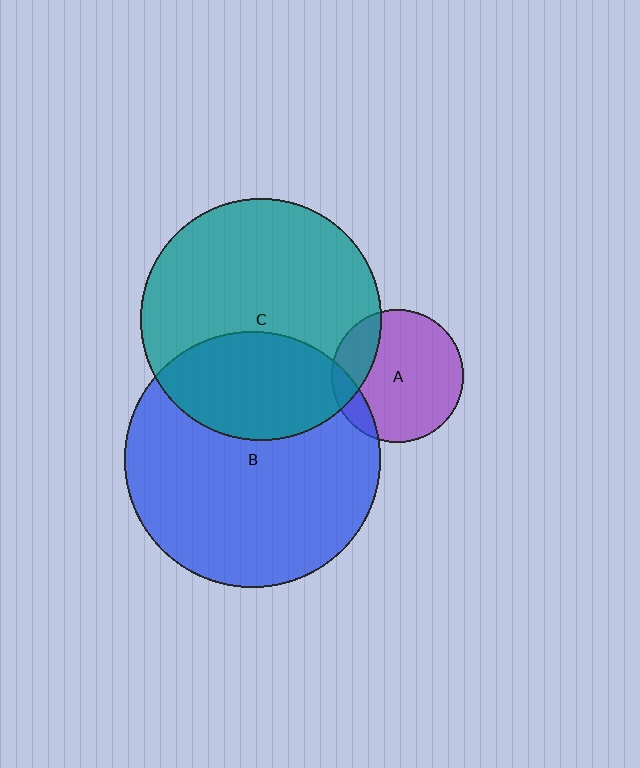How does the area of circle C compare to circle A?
Approximately 3.3 times.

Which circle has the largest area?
Circle B (blue).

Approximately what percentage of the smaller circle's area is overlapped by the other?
Approximately 20%.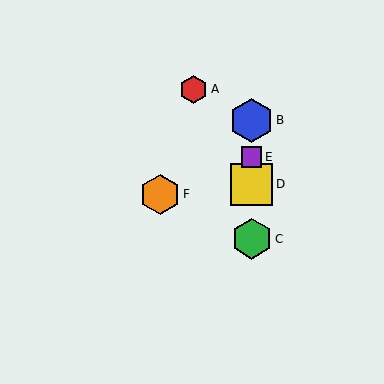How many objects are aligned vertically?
4 objects (B, C, D, E) are aligned vertically.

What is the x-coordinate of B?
Object B is at x≈252.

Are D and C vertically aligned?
Yes, both are at x≈252.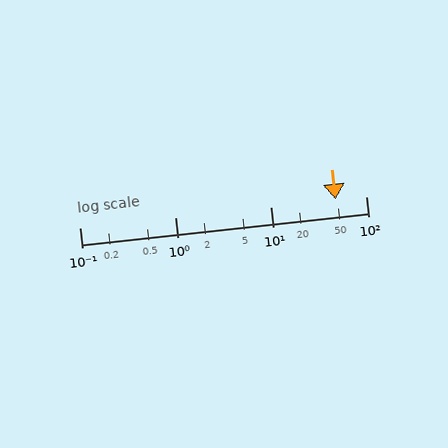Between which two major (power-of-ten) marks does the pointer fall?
The pointer is between 10 and 100.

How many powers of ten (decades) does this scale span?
The scale spans 3 decades, from 0.1 to 100.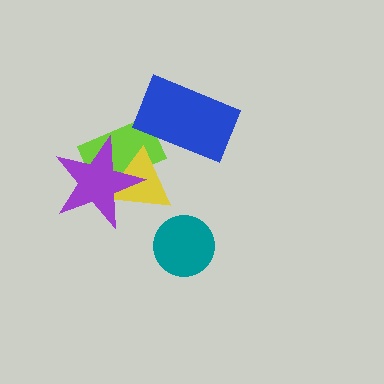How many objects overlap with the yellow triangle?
2 objects overlap with the yellow triangle.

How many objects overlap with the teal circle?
0 objects overlap with the teal circle.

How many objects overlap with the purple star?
2 objects overlap with the purple star.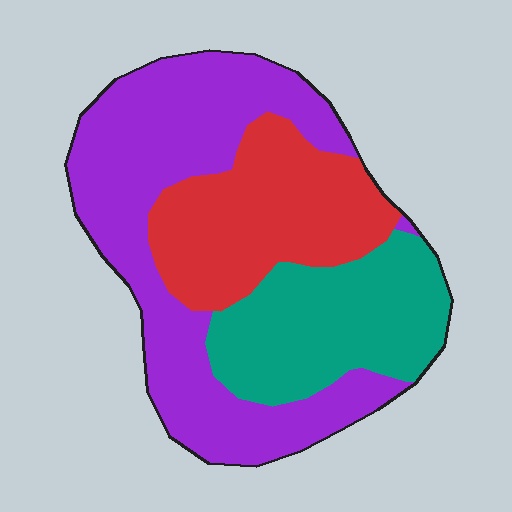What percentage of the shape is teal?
Teal takes up about one quarter (1/4) of the shape.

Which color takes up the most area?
Purple, at roughly 45%.